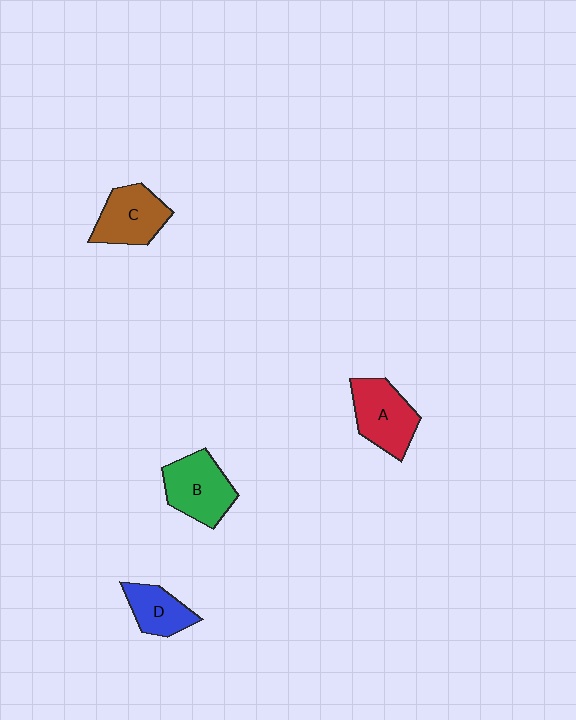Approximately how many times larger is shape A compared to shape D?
Approximately 1.4 times.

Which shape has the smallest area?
Shape D (blue).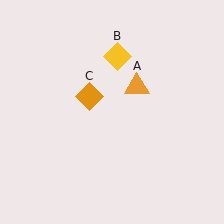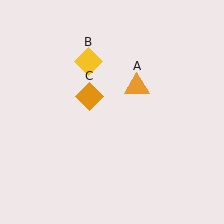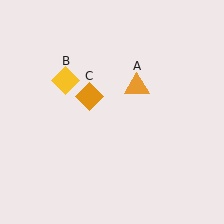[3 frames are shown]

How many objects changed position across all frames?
1 object changed position: yellow diamond (object B).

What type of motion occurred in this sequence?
The yellow diamond (object B) rotated counterclockwise around the center of the scene.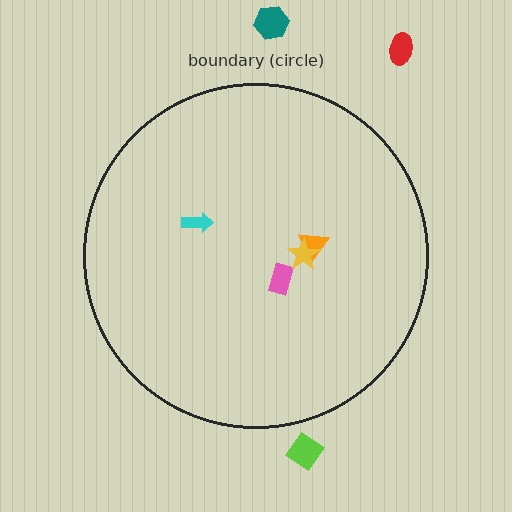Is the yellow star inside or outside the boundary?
Inside.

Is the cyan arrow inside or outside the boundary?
Inside.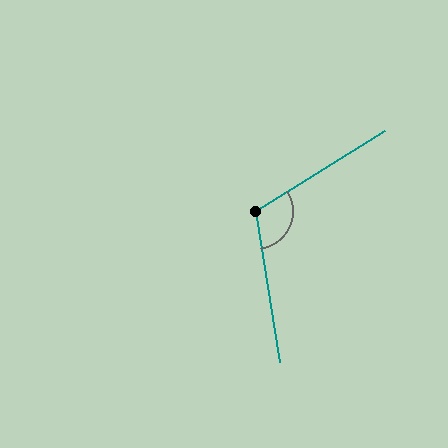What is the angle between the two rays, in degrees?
Approximately 113 degrees.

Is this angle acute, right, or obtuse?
It is obtuse.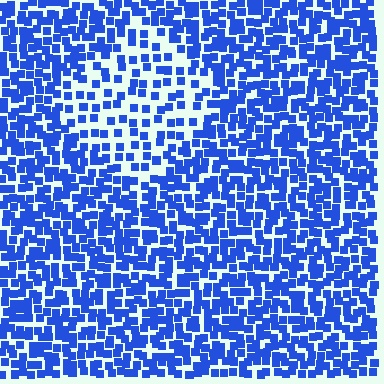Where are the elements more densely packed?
The elements are more densely packed outside the diamond boundary.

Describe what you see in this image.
The image contains small blue elements arranged at two different densities. A diamond-shaped region is visible where the elements are less densely packed than the surrounding area.